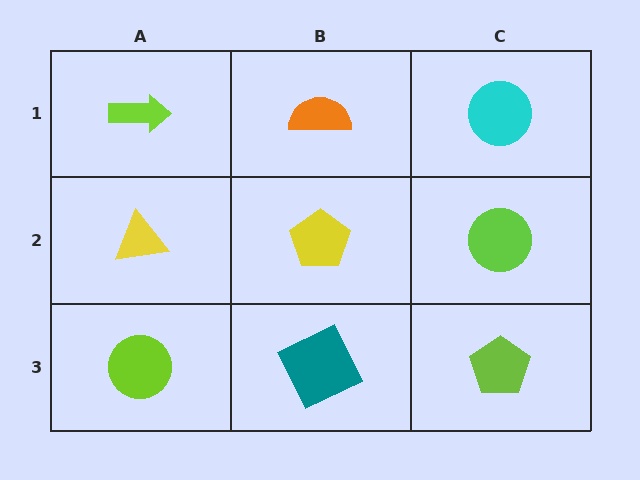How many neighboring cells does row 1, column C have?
2.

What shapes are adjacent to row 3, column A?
A yellow triangle (row 2, column A), a teal square (row 3, column B).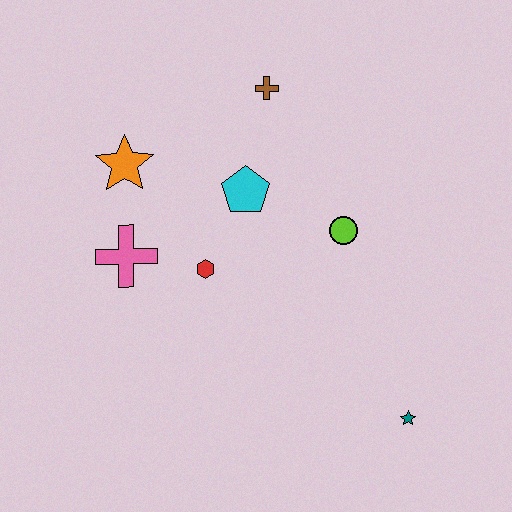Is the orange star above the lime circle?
Yes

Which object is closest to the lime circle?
The cyan pentagon is closest to the lime circle.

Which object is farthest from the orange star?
The teal star is farthest from the orange star.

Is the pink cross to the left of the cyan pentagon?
Yes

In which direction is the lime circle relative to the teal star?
The lime circle is above the teal star.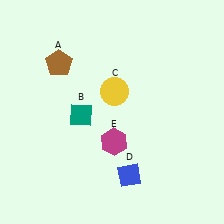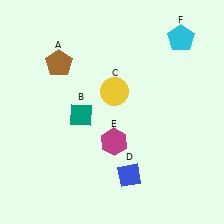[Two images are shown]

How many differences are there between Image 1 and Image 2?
There is 1 difference between the two images.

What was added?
A cyan pentagon (F) was added in Image 2.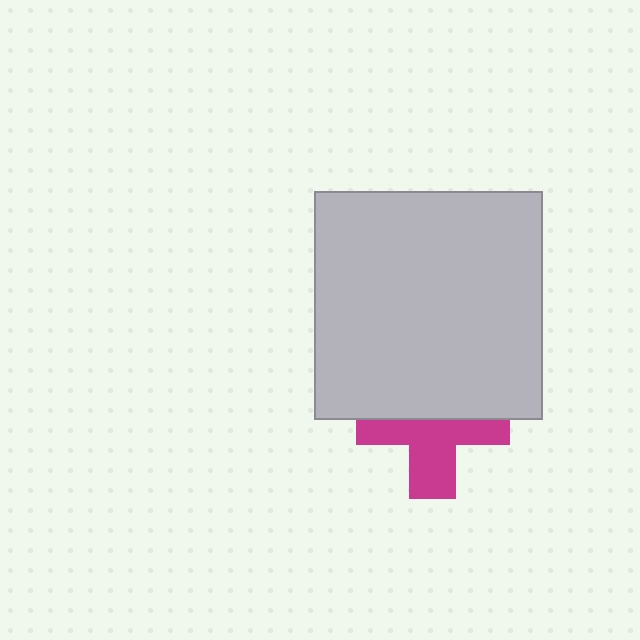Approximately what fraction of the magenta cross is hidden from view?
Roughly 48% of the magenta cross is hidden behind the light gray square.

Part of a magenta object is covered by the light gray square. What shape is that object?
It is a cross.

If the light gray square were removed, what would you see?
You would see the complete magenta cross.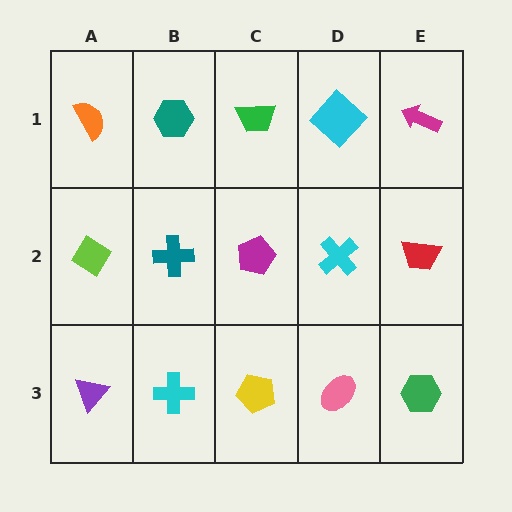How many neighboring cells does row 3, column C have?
3.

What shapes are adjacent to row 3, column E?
A red trapezoid (row 2, column E), a pink ellipse (row 3, column D).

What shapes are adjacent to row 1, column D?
A cyan cross (row 2, column D), a green trapezoid (row 1, column C), a magenta arrow (row 1, column E).